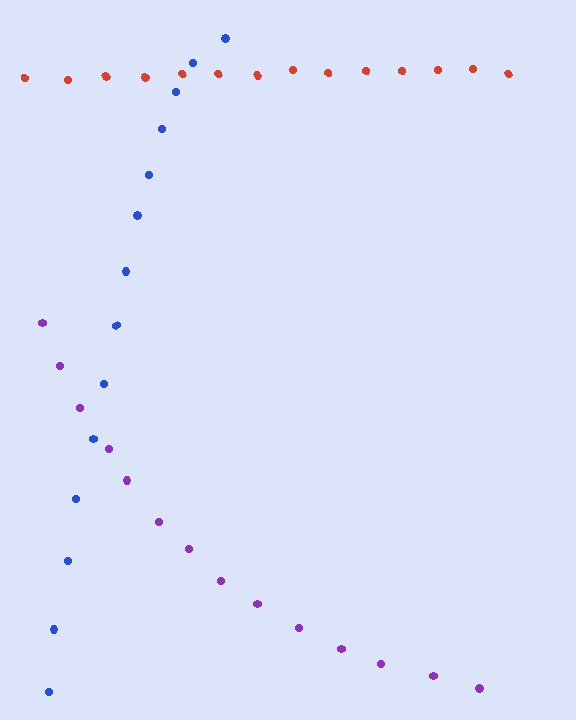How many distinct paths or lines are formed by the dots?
There are 3 distinct paths.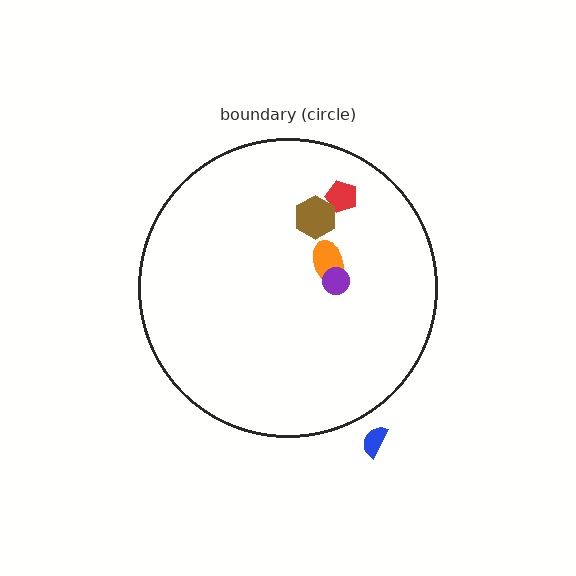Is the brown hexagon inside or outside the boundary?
Inside.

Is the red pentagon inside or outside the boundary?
Inside.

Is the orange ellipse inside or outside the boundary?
Inside.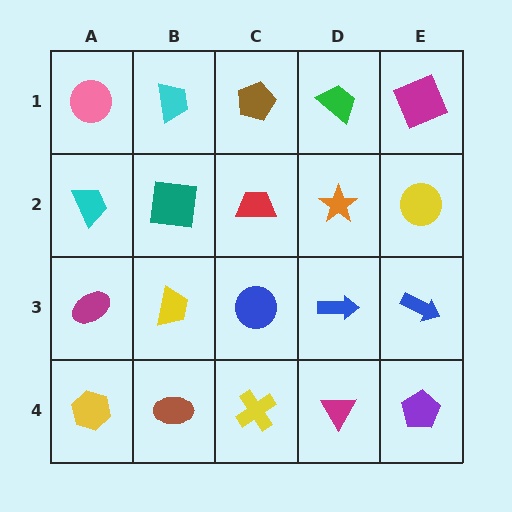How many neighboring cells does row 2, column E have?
3.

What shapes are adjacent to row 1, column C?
A red trapezoid (row 2, column C), a cyan trapezoid (row 1, column B), a green trapezoid (row 1, column D).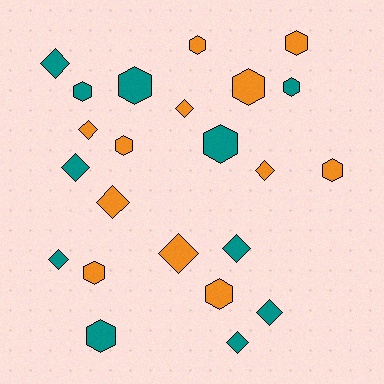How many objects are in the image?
There are 23 objects.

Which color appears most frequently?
Orange, with 12 objects.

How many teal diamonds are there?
There are 6 teal diamonds.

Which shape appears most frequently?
Hexagon, with 12 objects.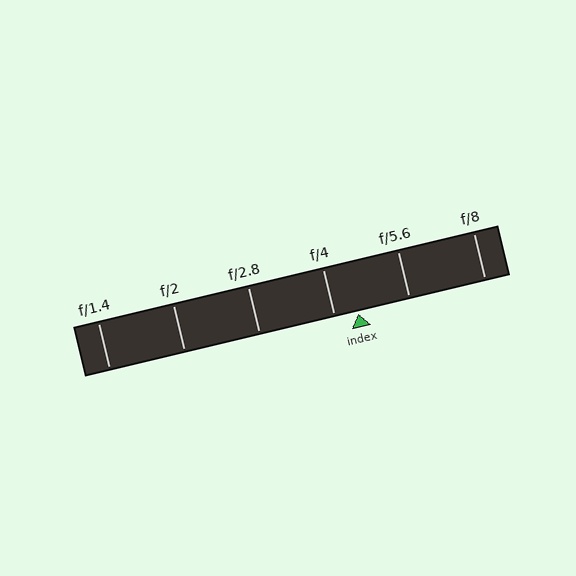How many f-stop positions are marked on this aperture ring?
There are 6 f-stop positions marked.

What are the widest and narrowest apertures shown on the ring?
The widest aperture shown is f/1.4 and the narrowest is f/8.